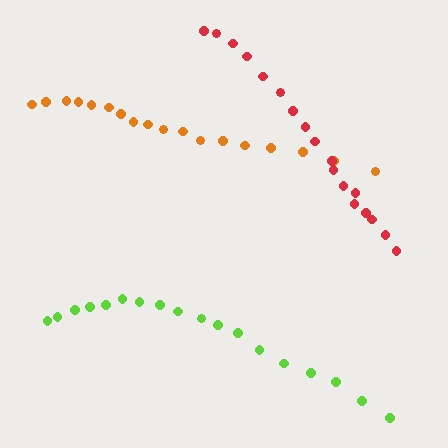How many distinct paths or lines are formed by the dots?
There are 3 distinct paths.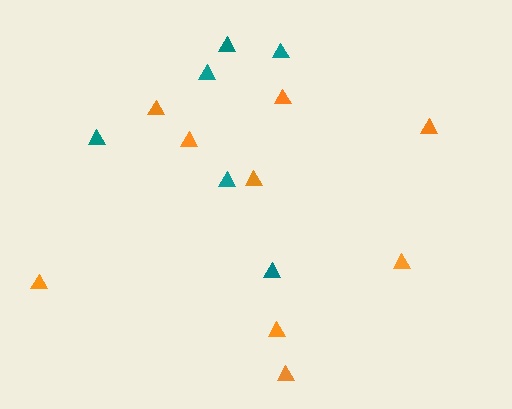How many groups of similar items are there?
There are 2 groups: one group of orange triangles (9) and one group of teal triangles (6).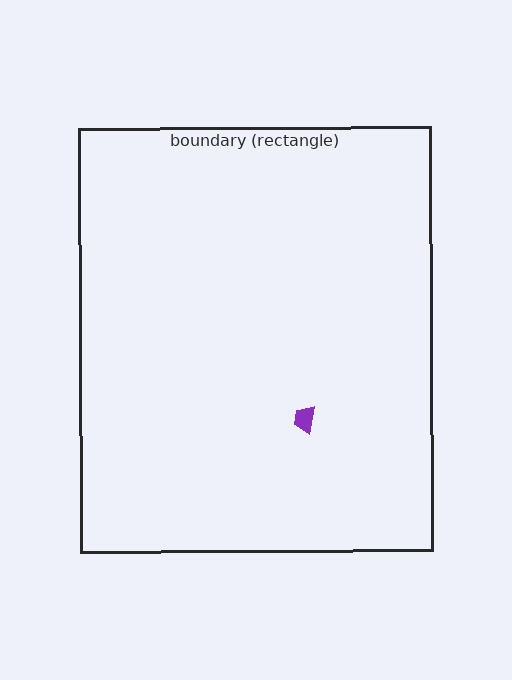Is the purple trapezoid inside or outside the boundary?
Inside.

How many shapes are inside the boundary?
1 inside, 0 outside.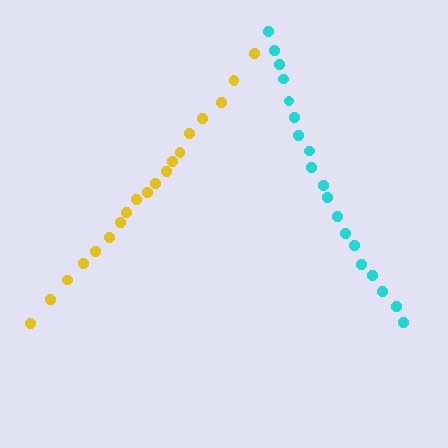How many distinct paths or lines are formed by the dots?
There are 2 distinct paths.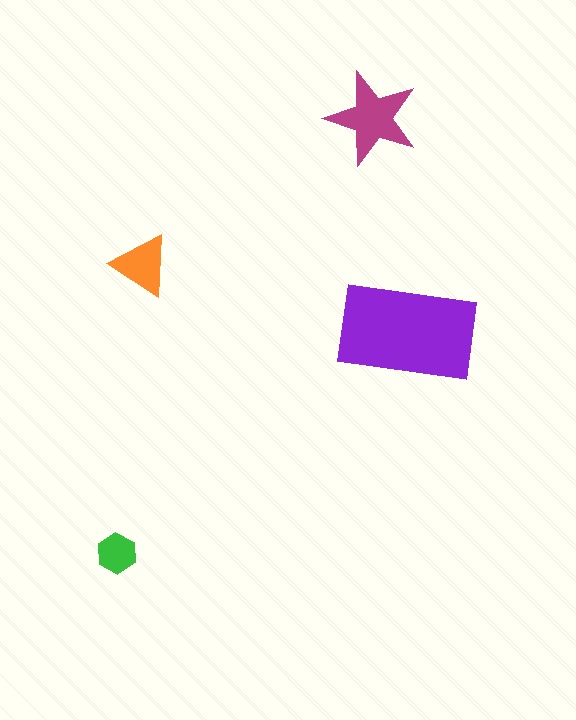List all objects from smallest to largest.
The green hexagon, the orange triangle, the magenta star, the purple rectangle.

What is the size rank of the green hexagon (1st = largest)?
4th.